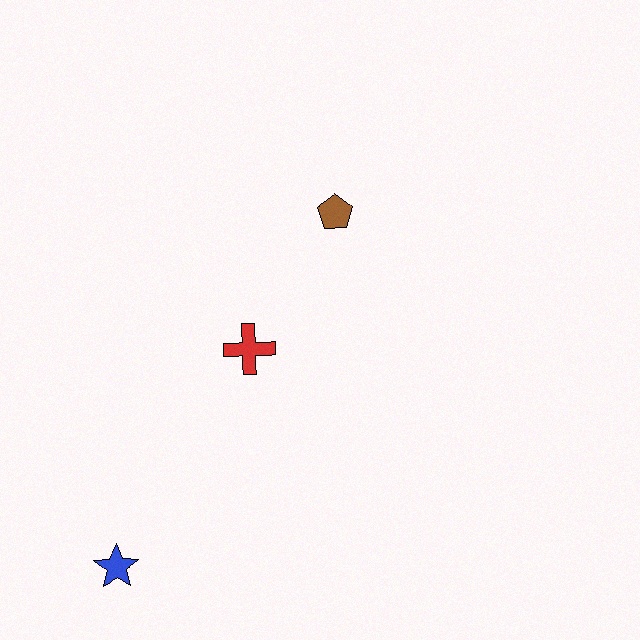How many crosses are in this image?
There is 1 cross.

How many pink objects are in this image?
There are no pink objects.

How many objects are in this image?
There are 3 objects.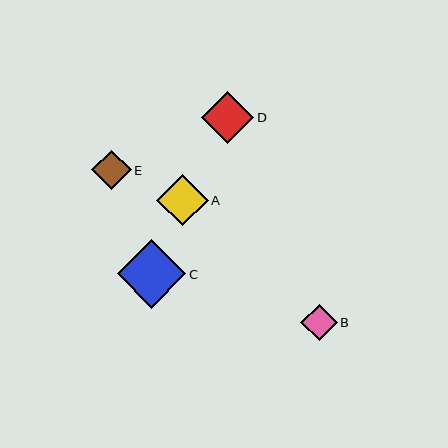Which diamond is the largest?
Diamond C is the largest with a size of approximately 68 pixels.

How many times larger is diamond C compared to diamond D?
Diamond C is approximately 1.3 times the size of diamond D.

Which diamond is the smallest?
Diamond B is the smallest with a size of approximately 36 pixels.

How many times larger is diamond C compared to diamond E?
Diamond C is approximately 1.7 times the size of diamond E.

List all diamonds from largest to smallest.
From largest to smallest: C, D, A, E, B.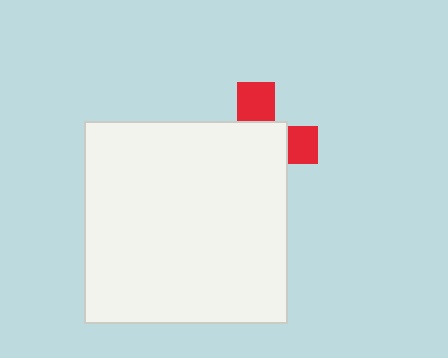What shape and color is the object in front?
The object in front is a white square.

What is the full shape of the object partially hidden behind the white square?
The partially hidden object is a red cross.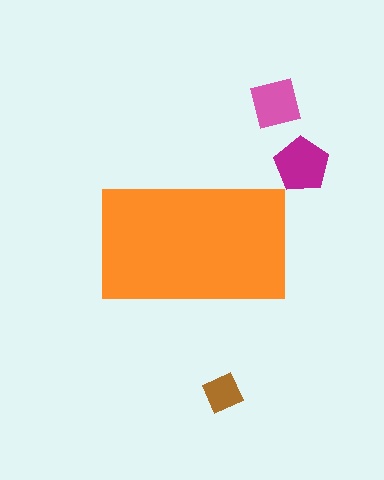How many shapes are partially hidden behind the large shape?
0 shapes are partially hidden.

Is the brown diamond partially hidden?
No, the brown diamond is fully visible.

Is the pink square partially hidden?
No, the pink square is fully visible.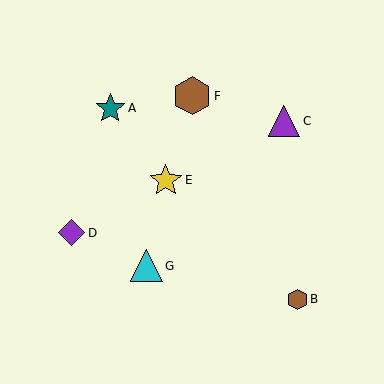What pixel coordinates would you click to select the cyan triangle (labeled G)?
Click at (146, 266) to select the cyan triangle G.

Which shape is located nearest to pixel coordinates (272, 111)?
The purple triangle (labeled C) at (284, 121) is nearest to that location.